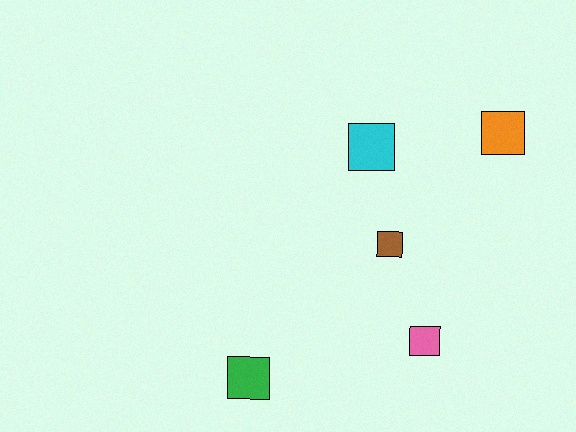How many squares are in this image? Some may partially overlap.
There are 5 squares.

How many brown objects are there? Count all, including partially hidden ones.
There is 1 brown object.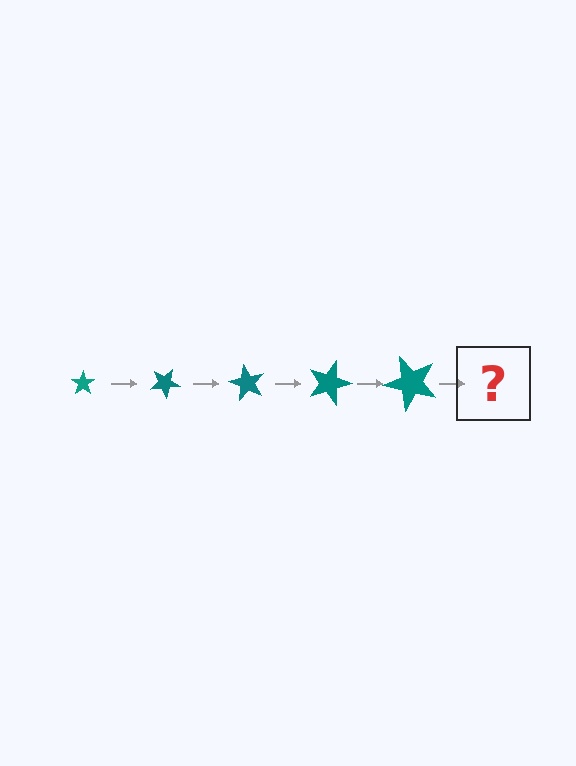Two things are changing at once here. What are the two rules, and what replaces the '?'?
The two rules are that the star grows larger each step and it rotates 30 degrees each step. The '?' should be a star, larger than the previous one and rotated 150 degrees from the start.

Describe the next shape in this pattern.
It should be a star, larger than the previous one and rotated 150 degrees from the start.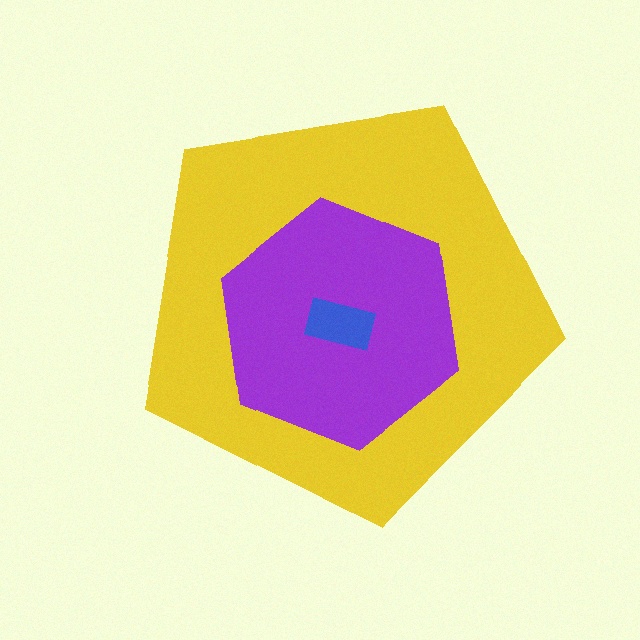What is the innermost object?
The blue rectangle.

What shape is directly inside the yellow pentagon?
The purple hexagon.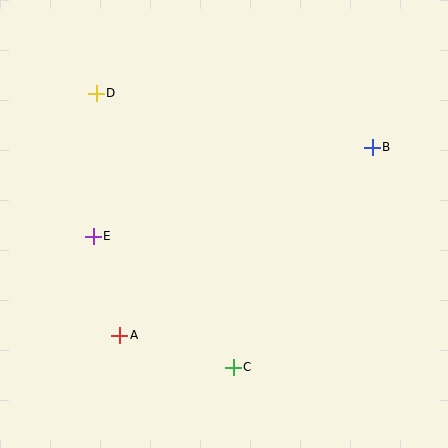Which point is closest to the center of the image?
Point E at (93, 236) is closest to the center.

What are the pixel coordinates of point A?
Point A is at (120, 335).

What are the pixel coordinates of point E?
Point E is at (93, 236).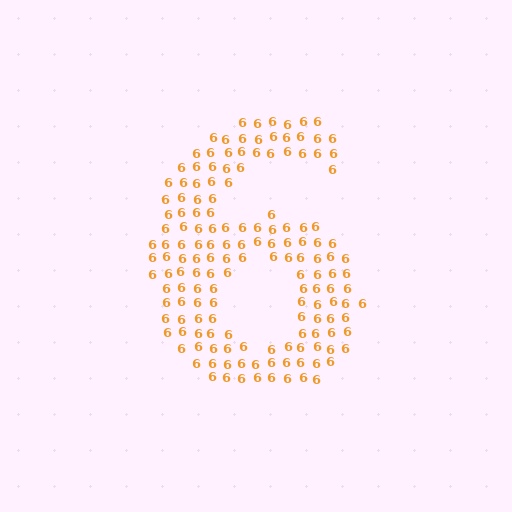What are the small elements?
The small elements are digit 6's.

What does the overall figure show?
The overall figure shows the digit 6.